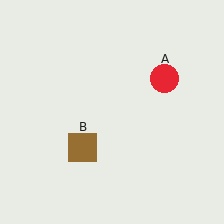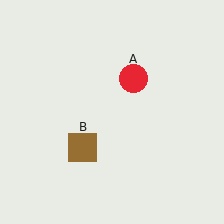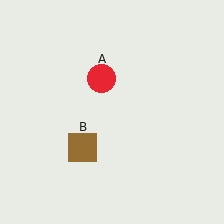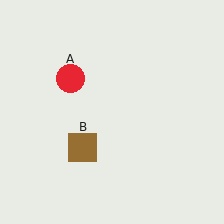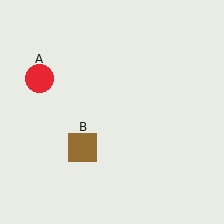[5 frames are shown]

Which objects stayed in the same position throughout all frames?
Brown square (object B) remained stationary.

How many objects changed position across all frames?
1 object changed position: red circle (object A).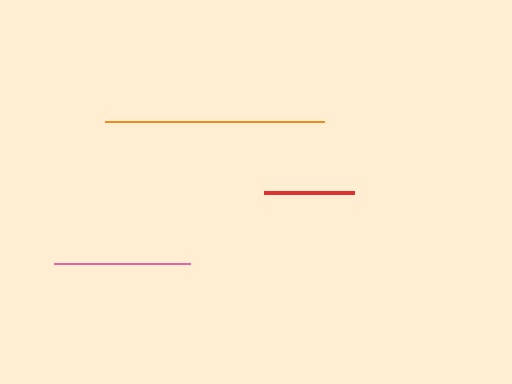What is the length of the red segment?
The red segment is approximately 90 pixels long.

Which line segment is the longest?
The orange line is the longest at approximately 220 pixels.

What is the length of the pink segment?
The pink segment is approximately 135 pixels long.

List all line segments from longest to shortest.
From longest to shortest: orange, pink, red.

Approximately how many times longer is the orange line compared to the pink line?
The orange line is approximately 1.6 times the length of the pink line.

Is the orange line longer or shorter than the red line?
The orange line is longer than the red line.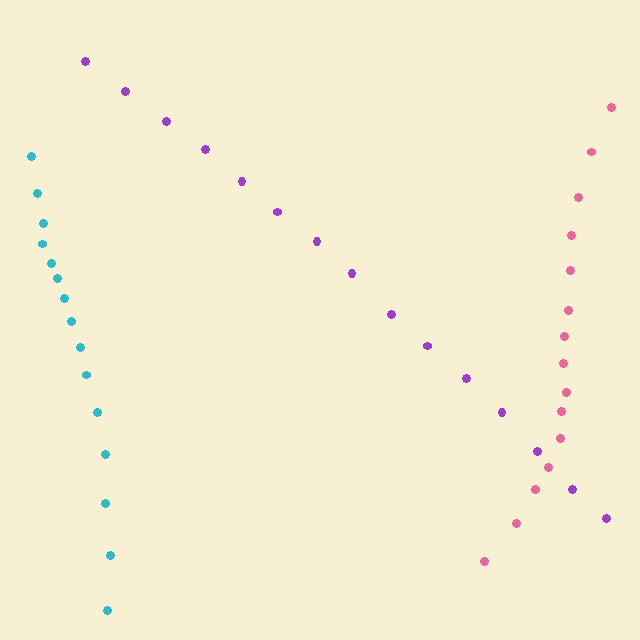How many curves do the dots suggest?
There are 3 distinct paths.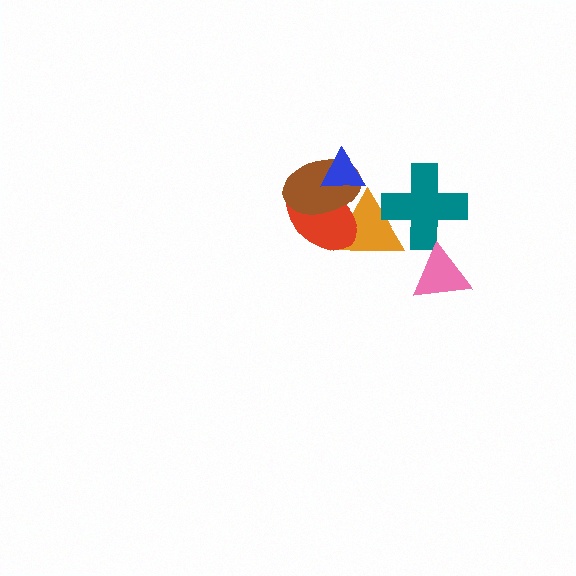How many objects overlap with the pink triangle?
0 objects overlap with the pink triangle.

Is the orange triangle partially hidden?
Yes, it is partially covered by another shape.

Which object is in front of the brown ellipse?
The blue triangle is in front of the brown ellipse.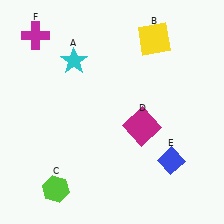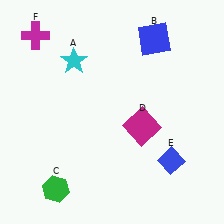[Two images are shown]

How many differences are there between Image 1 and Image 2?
There are 2 differences between the two images.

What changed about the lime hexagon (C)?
In Image 1, C is lime. In Image 2, it changed to green.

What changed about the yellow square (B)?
In Image 1, B is yellow. In Image 2, it changed to blue.